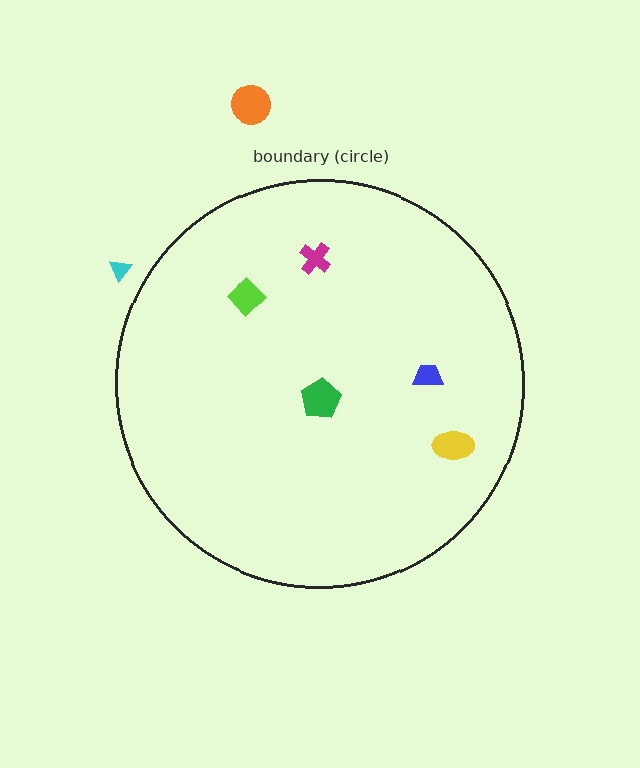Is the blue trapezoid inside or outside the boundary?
Inside.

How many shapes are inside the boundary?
5 inside, 2 outside.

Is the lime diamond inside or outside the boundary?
Inside.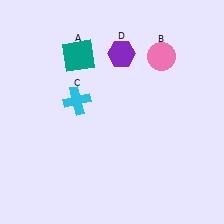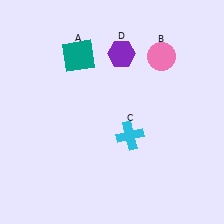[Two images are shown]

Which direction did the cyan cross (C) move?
The cyan cross (C) moved right.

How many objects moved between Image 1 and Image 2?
1 object moved between the two images.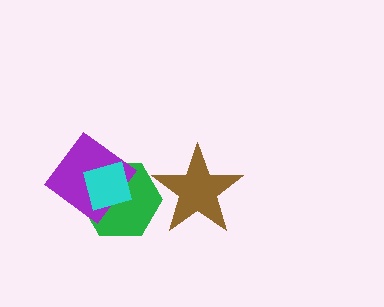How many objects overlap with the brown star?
1 object overlaps with the brown star.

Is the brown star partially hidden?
No, no other shape covers it.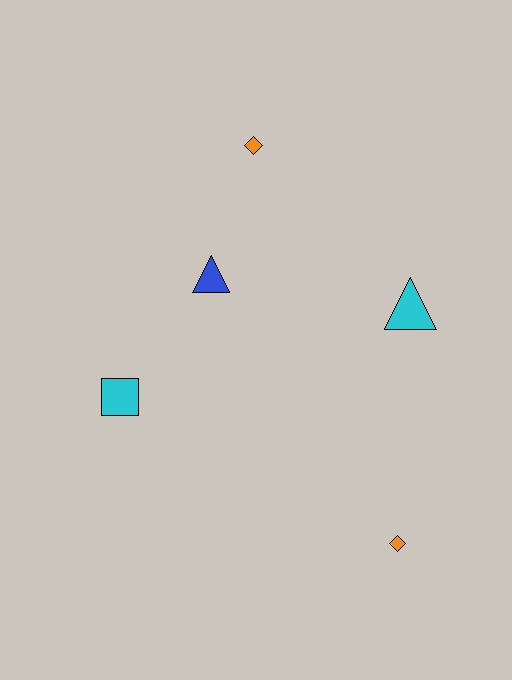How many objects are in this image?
There are 5 objects.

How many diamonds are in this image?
There are 2 diamonds.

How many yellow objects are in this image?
There are no yellow objects.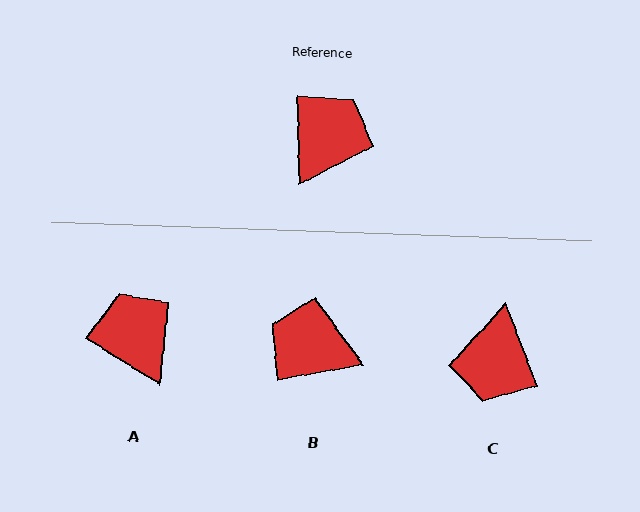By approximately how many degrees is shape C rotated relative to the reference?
Approximately 160 degrees clockwise.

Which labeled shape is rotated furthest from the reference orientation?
C, about 160 degrees away.